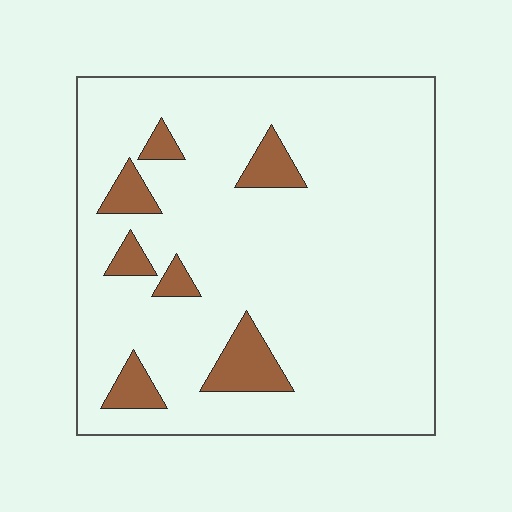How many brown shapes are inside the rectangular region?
7.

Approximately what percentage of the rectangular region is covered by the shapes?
Approximately 10%.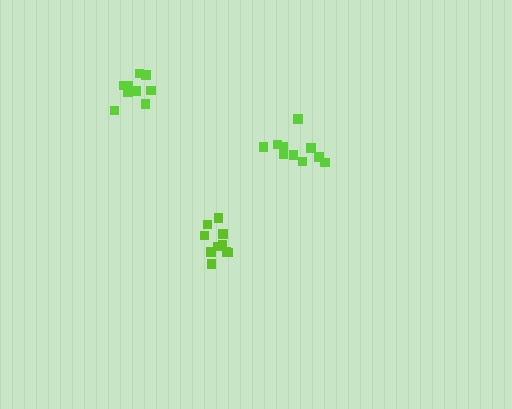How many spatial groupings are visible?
There are 3 spatial groupings.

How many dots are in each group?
Group 1: 10 dots, Group 2: 10 dots, Group 3: 10 dots (30 total).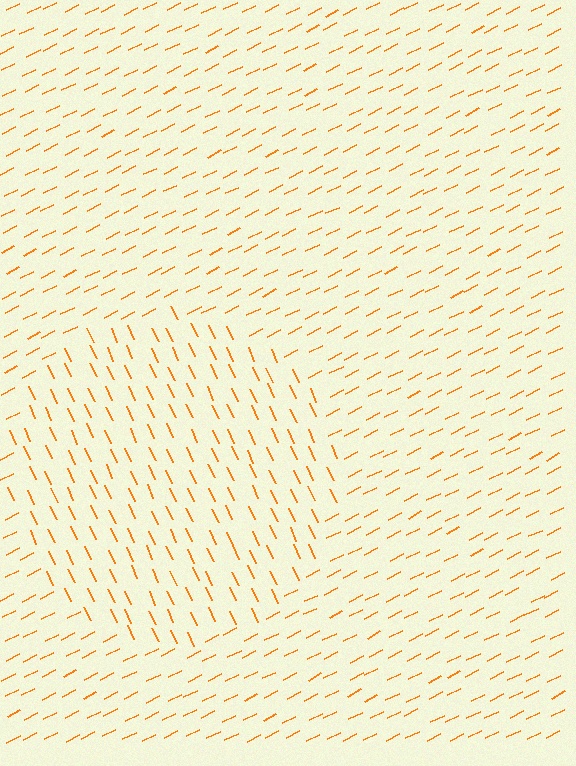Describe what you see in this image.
The image is filled with small orange line segments. A circle region in the image has lines oriented differently from the surrounding lines, creating a visible texture boundary.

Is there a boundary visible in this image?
Yes, there is a texture boundary formed by a change in line orientation.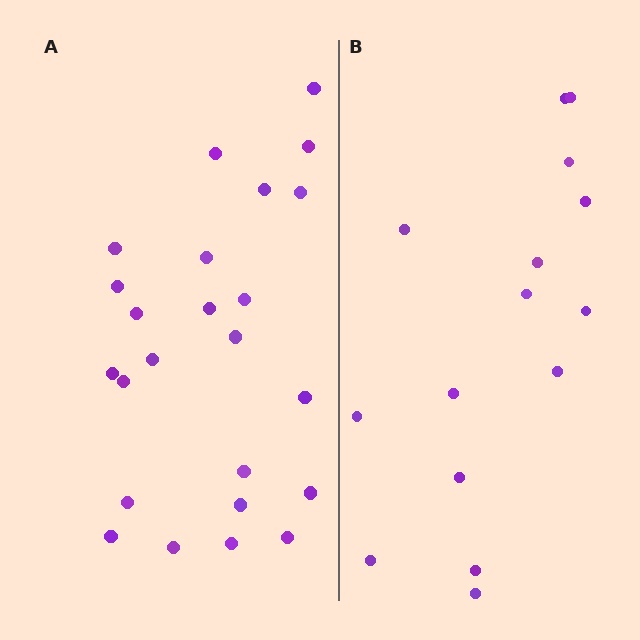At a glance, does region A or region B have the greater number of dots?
Region A (the left region) has more dots.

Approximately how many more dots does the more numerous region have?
Region A has roughly 8 or so more dots than region B.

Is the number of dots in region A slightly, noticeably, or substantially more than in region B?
Region A has substantially more. The ratio is roughly 1.6 to 1.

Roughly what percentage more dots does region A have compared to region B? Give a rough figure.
About 60% more.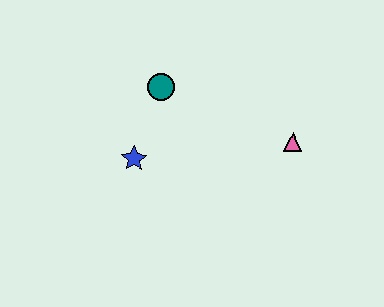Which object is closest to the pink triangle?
The teal circle is closest to the pink triangle.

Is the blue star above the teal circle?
No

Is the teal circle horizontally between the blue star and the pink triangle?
Yes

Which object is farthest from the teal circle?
The pink triangle is farthest from the teal circle.